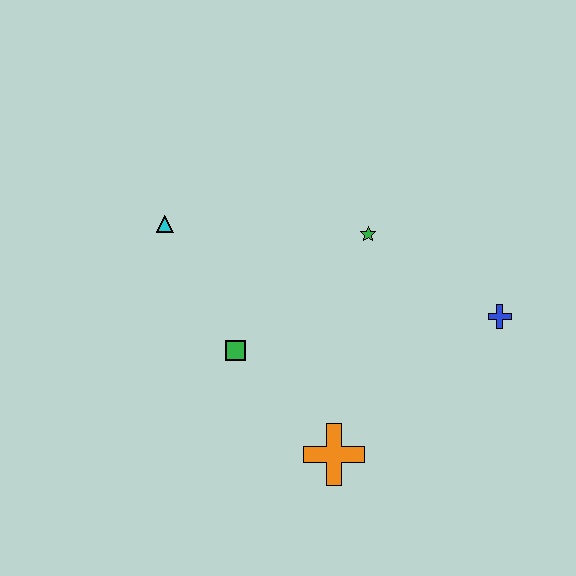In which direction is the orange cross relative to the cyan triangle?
The orange cross is below the cyan triangle.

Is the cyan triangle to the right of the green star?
No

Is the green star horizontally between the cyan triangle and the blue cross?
Yes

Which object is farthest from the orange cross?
The cyan triangle is farthest from the orange cross.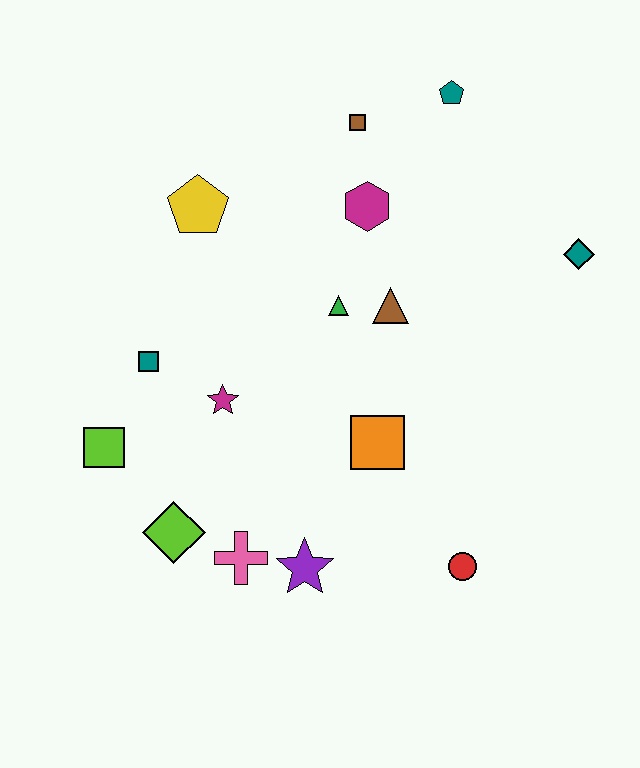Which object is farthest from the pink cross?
The teal pentagon is farthest from the pink cross.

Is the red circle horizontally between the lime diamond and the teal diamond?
Yes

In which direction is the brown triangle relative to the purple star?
The brown triangle is above the purple star.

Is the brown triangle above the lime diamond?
Yes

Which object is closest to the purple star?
The pink cross is closest to the purple star.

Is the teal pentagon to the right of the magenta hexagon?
Yes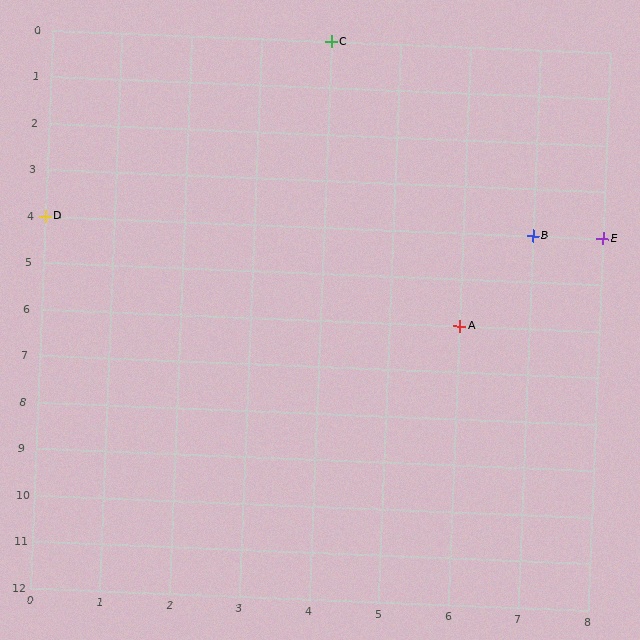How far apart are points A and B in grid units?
Points A and B are 1 column and 2 rows apart (about 2.2 grid units diagonally).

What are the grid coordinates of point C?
Point C is at grid coordinates (4, 0).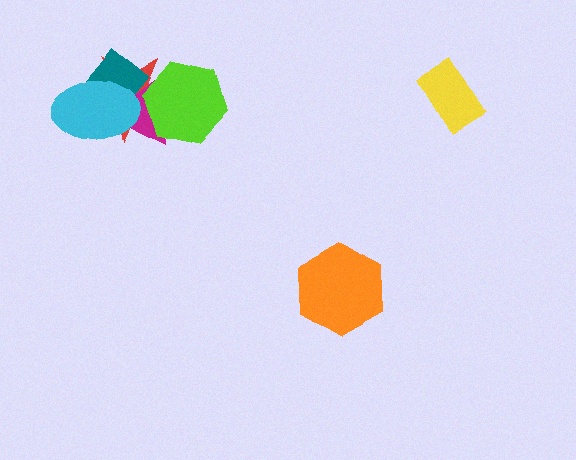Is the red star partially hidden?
Yes, it is partially covered by another shape.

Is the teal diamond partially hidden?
Yes, it is partially covered by another shape.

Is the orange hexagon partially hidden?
No, no other shape covers it.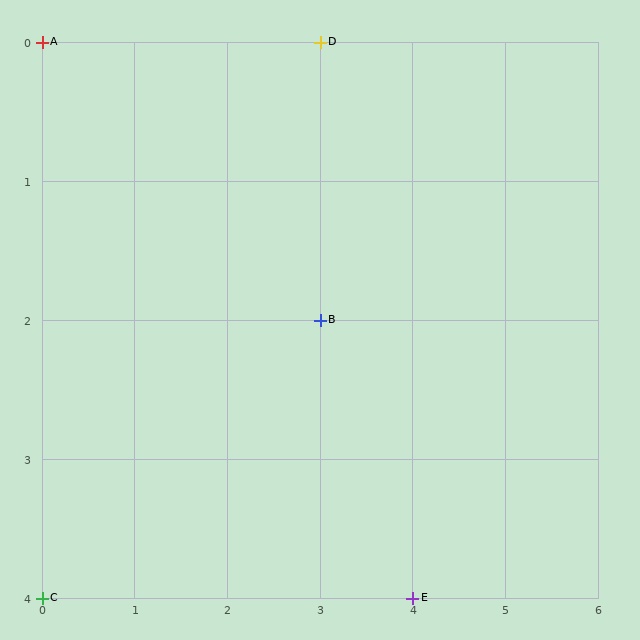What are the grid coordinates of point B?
Point B is at grid coordinates (3, 2).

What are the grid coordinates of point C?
Point C is at grid coordinates (0, 4).